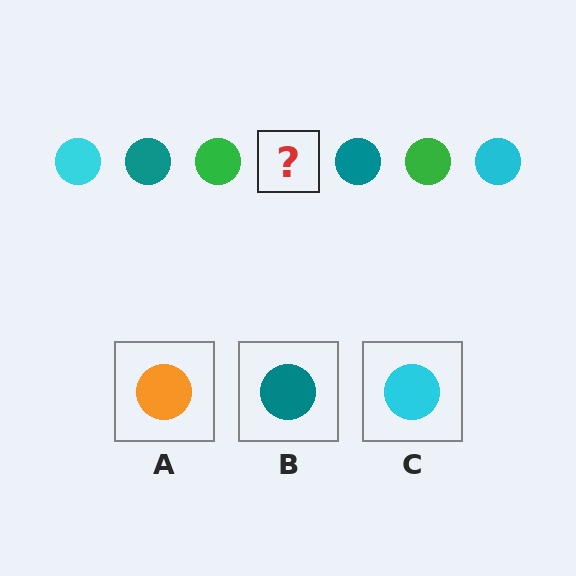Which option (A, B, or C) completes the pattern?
C.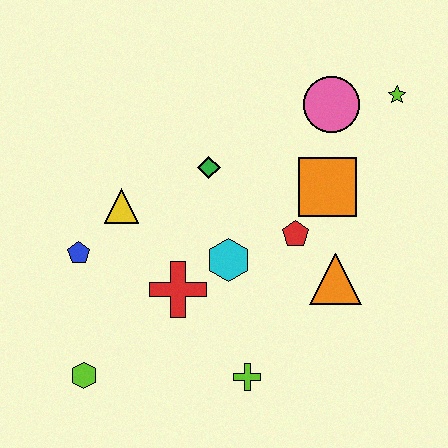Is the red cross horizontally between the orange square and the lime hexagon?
Yes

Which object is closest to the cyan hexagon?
The red cross is closest to the cyan hexagon.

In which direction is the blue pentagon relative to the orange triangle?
The blue pentagon is to the left of the orange triangle.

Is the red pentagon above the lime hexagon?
Yes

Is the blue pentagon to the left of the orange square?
Yes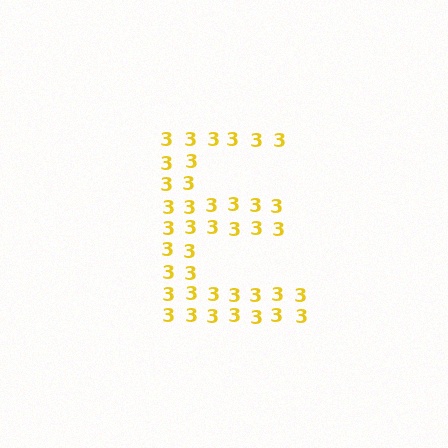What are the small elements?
The small elements are digit 3's.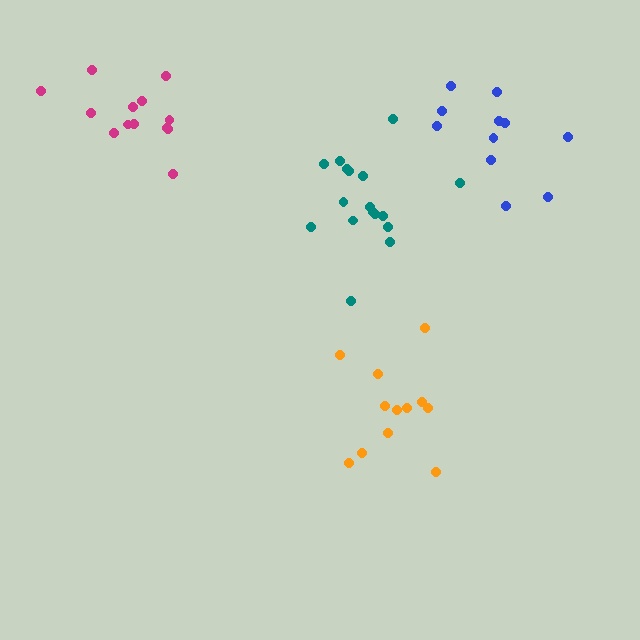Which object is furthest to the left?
The magenta cluster is leftmost.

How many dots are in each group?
Group 1: 17 dots, Group 2: 12 dots, Group 3: 13 dots, Group 4: 11 dots (53 total).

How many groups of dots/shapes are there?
There are 4 groups.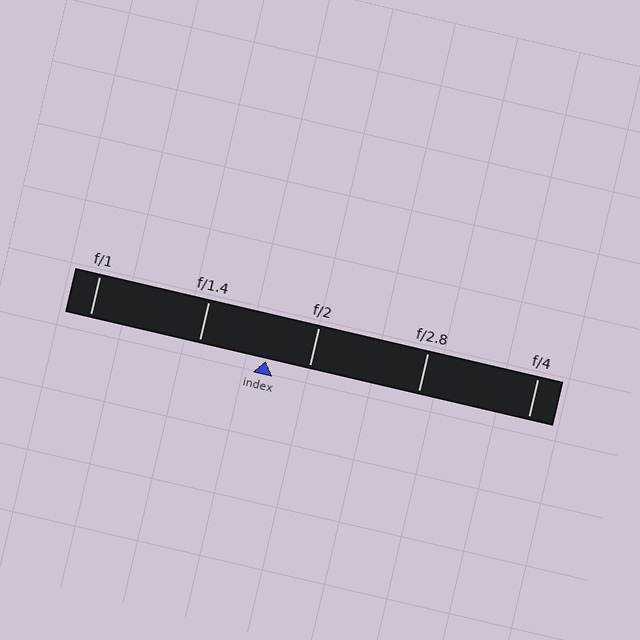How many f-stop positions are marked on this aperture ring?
There are 5 f-stop positions marked.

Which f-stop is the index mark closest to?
The index mark is closest to f/2.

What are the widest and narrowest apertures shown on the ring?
The widest aperture shown is f/1 and the narrowest is f/4.